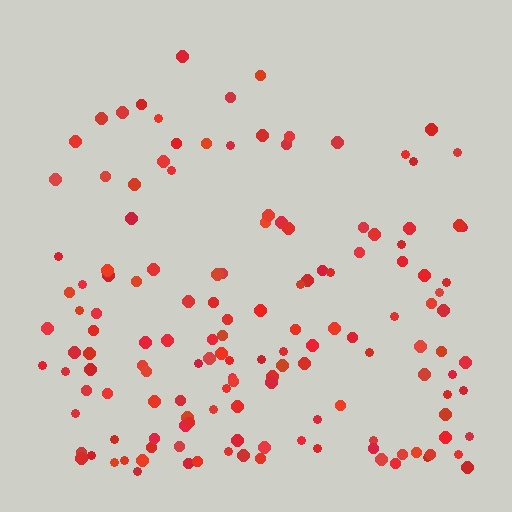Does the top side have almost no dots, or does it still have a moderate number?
Still a moderate number, just noticeably fewer than the bottom.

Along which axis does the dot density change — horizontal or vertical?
Vertical.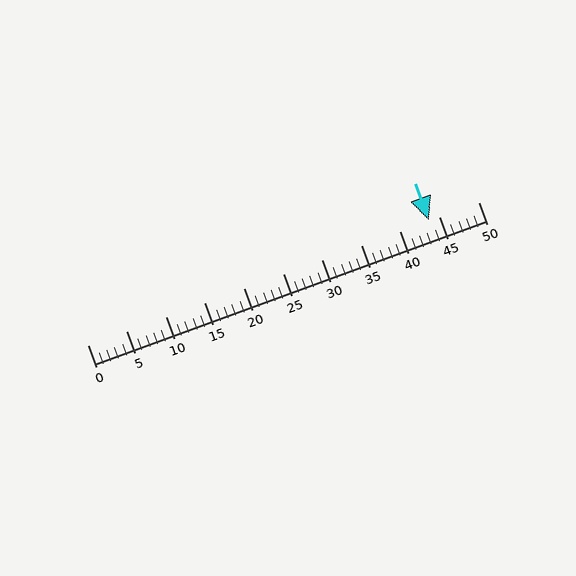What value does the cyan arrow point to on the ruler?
The cyan arrow points to approximately 44.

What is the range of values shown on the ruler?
The ruler shows values from 0 to 50.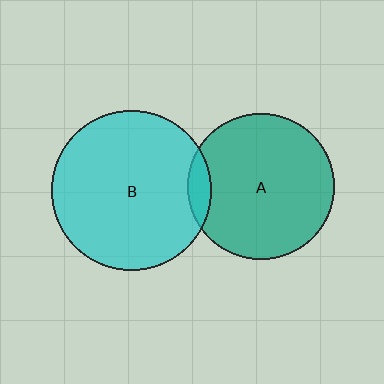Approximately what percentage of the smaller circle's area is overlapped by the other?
Approximately 10%.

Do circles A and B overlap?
Yes.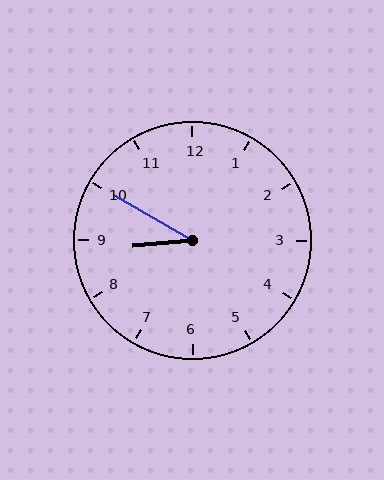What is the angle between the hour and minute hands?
Approximately 35 degrees.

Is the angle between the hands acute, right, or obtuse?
It is acute.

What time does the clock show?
8:50.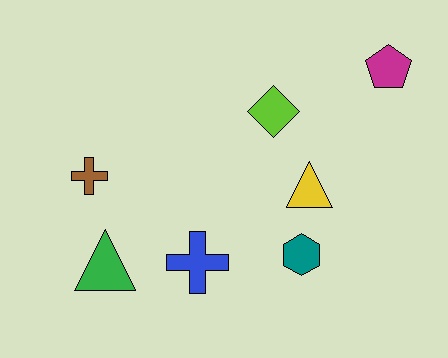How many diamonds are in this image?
There is 1 diamond.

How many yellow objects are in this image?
There is 1 yellow object.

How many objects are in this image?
There are 7 objects.